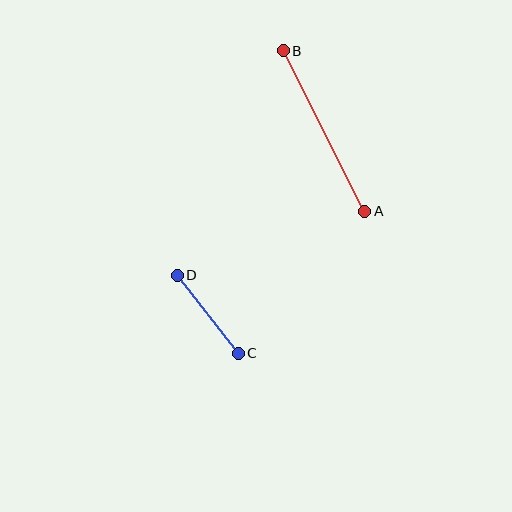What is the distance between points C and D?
The distance is approximately 99 pixels.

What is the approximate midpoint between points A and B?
The midpoint is at approximately (324, 131) pixels.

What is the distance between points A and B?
The distance is approximately 180 pixels.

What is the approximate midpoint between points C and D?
The midpoint is at approximately (208, 314) pixels.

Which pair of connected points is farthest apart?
Points A and B are farthest apart.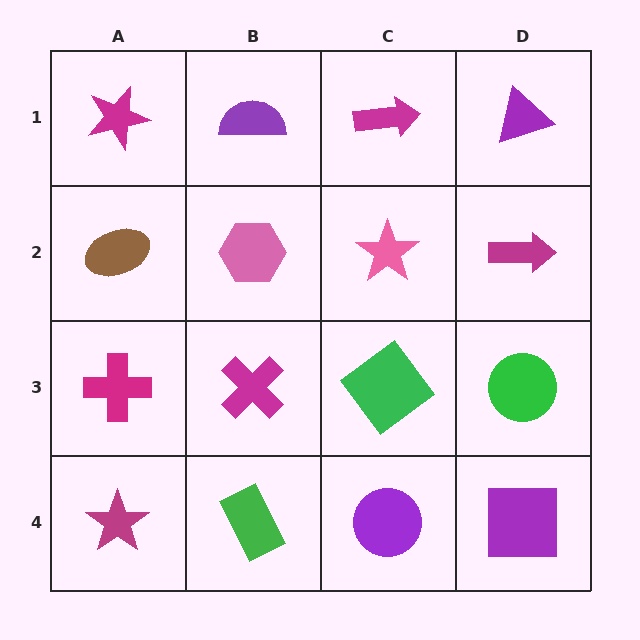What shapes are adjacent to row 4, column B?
A magenta cross (row 3, column B), a magenta star (row 4, column A), a purple circle (row 4, column C).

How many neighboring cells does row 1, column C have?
3.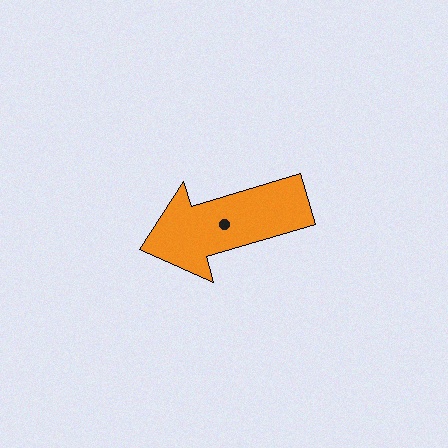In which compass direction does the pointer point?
West.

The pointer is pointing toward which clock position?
Roughly 8 o'clock.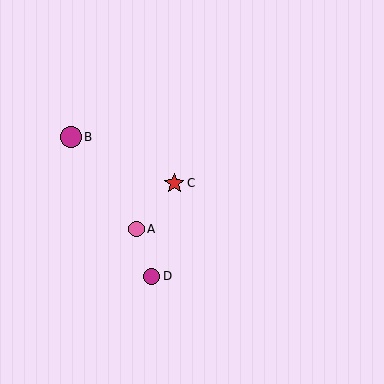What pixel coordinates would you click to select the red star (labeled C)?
Click at (174, 183) to select the red star C.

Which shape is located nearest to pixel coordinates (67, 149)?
The magenta circle (labeled B) at (71, 137) is nearest to that location.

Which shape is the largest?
The magenta circle (labeled B) is the largest.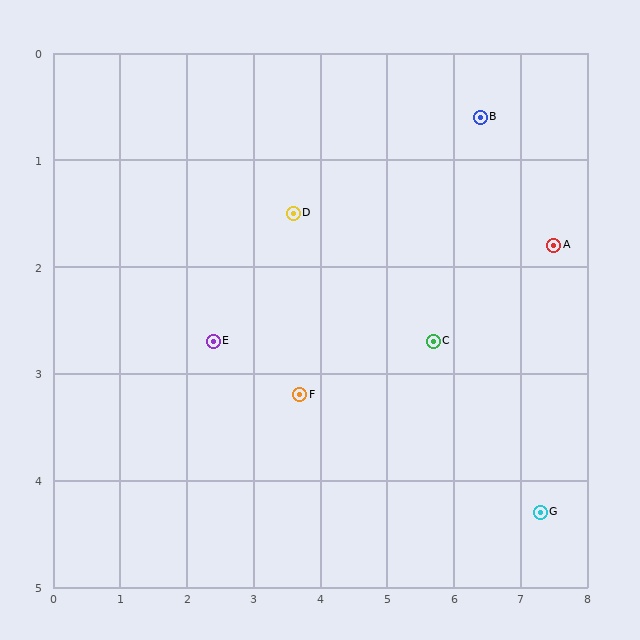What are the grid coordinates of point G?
Point G is at approximately (7.3, 4.3).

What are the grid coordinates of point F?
Point F is at approximately (3.7, 3.2).